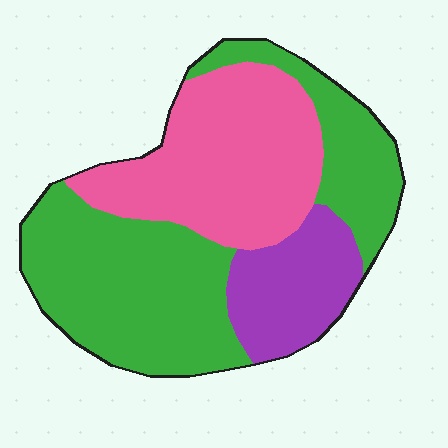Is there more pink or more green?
Green.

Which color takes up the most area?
Green, at roughly 50%.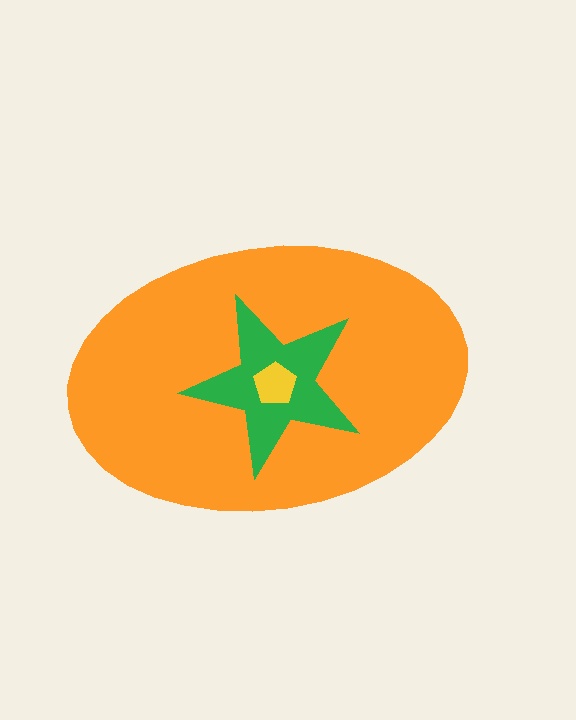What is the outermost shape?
The orange ellipse.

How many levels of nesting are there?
3.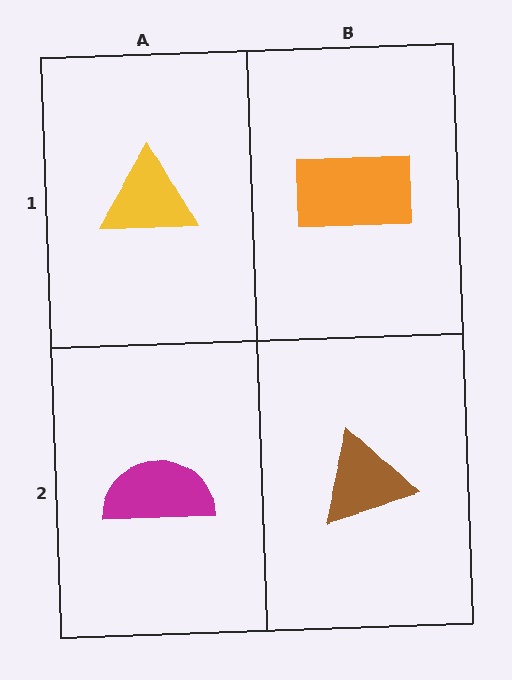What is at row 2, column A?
A magenta semicircle.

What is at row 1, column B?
An orange rectangle.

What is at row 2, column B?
A brown triangle.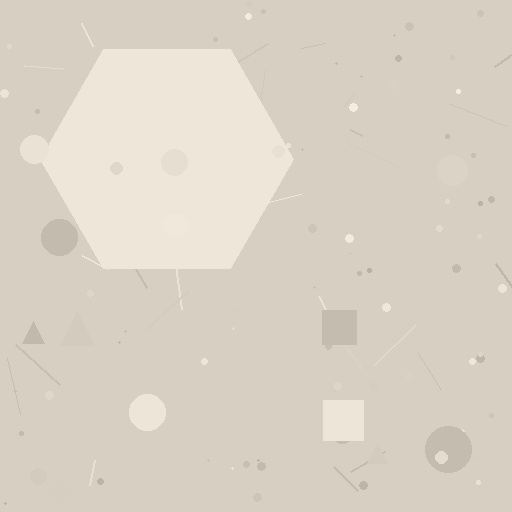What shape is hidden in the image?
A hexagon is hidden in the image.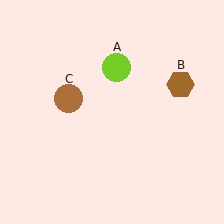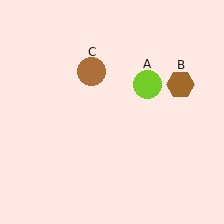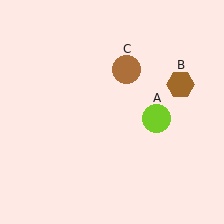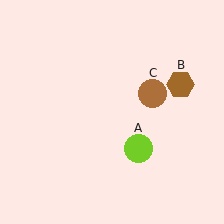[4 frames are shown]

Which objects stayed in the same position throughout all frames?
Brown hexagon (object B) remained stationary.